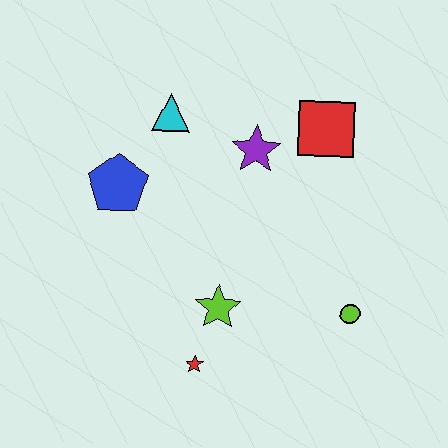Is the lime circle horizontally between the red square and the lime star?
No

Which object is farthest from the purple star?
The red star is farthest from the purple star.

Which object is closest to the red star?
The lime star is closest to the red star.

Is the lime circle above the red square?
No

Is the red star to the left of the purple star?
Yes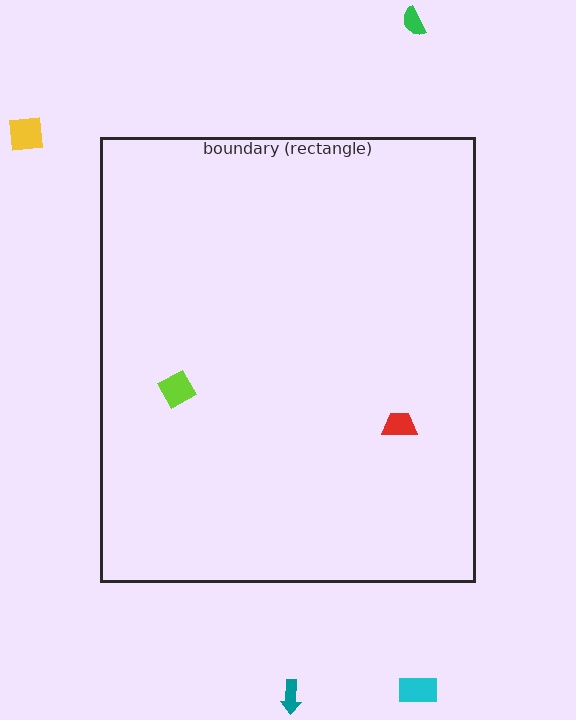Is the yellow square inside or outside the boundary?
Outside.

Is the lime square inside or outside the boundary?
Inside.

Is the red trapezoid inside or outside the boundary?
Inside.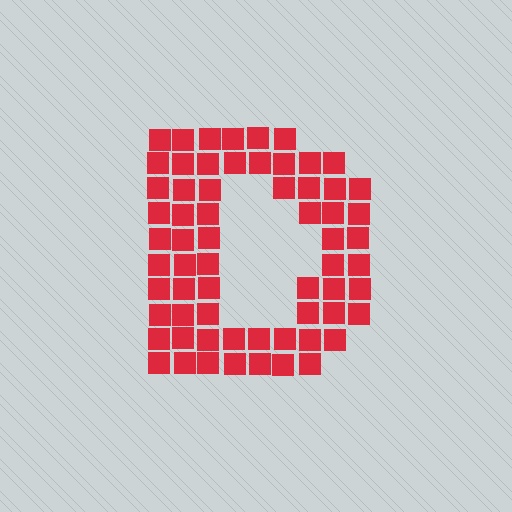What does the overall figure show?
The overall figure shows the letter D.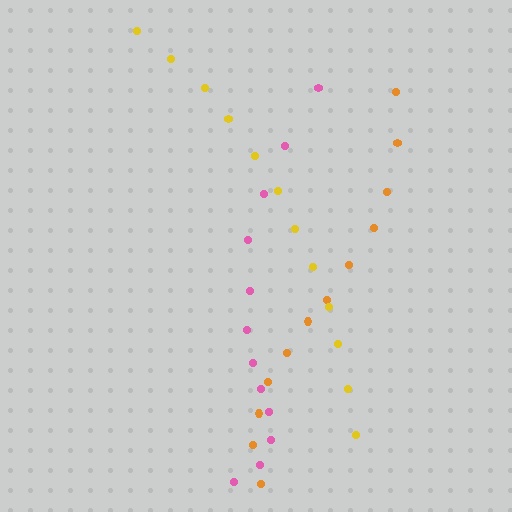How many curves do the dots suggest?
There are 3 distinct paths.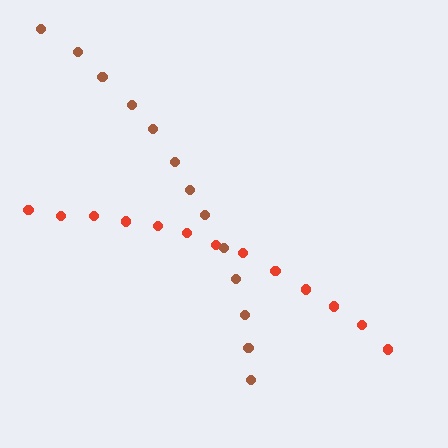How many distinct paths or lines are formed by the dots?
There are 2 distinct paths.